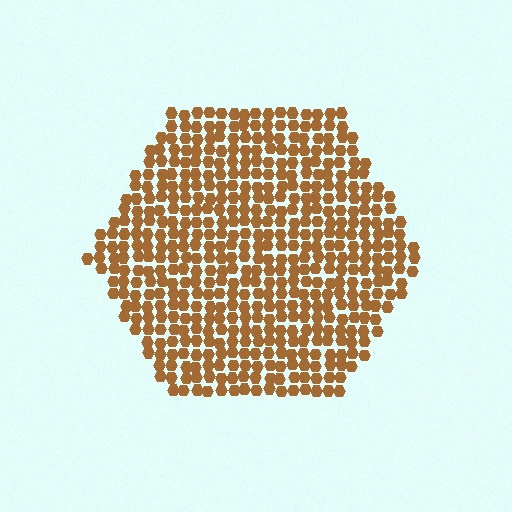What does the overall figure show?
The overall figure shows a hexagon.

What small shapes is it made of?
It is made of small hexagons.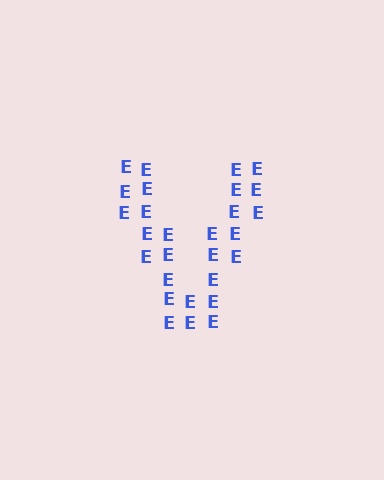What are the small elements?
The small elements are letter E's.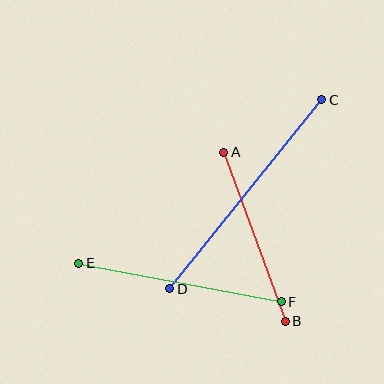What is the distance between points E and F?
The distance is approximately 206 pixels.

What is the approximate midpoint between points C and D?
The midpoint is at approximately (246, 194) pixels.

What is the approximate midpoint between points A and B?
The midpoint is at approximately (255, 237) pixels.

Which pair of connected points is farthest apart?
Points C and D are farthest apart.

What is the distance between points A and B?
The distance is approximately 180 pixels.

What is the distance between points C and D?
The distance is approximately 243 pixels.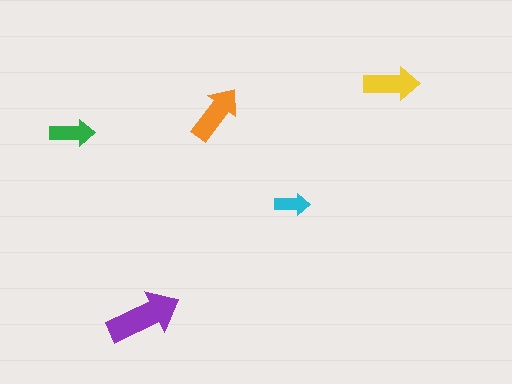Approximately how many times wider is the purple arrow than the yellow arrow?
About 1.5 times wider.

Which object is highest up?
The yellow arrow is topmost.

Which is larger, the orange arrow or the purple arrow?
The purple one.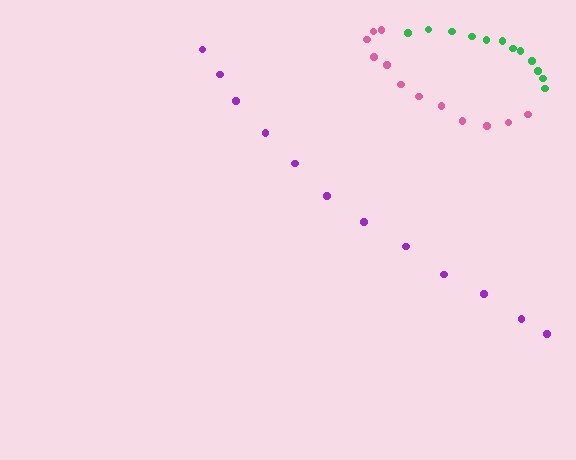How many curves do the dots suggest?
There are 3 distinct paths.